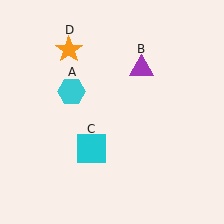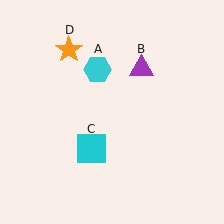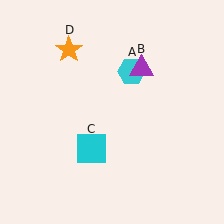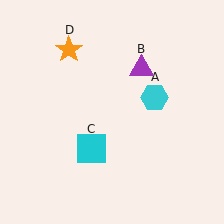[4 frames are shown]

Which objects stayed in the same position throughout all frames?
Purple triangle (object B) and cyan square (object C) and orange star (object D) remained stationary.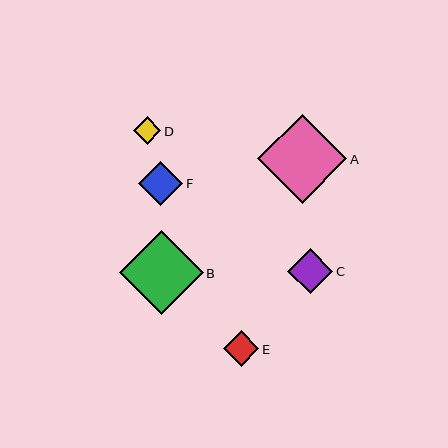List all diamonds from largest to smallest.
From largest to smallest: A, B, C, F, E, D.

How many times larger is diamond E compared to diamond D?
Diamond E is approximately 1.3 times the size of diamond D.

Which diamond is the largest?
Diamond A is the largest with a size of approximately 89 pixels.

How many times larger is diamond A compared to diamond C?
Diamond A is approximately 2.0 times the size of diamond C.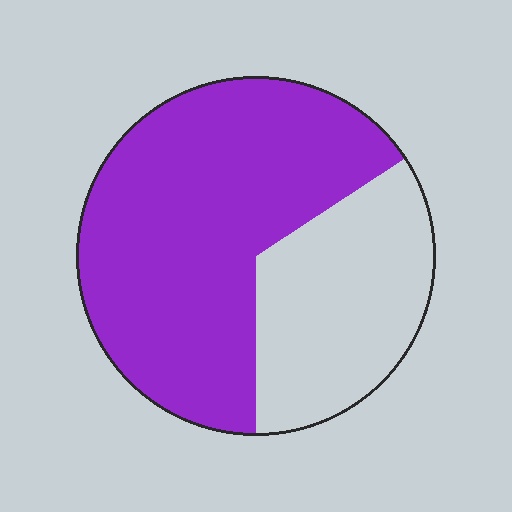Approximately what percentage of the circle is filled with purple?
Approximately 65%.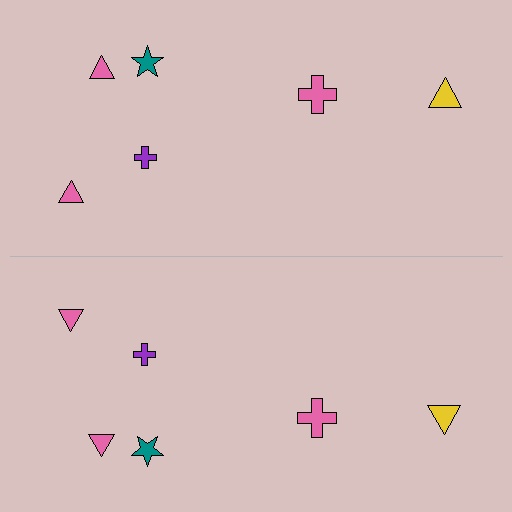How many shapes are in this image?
There are 12 shapes in this image.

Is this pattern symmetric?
Yes, this pattern has bilateral (reflection) symmetry.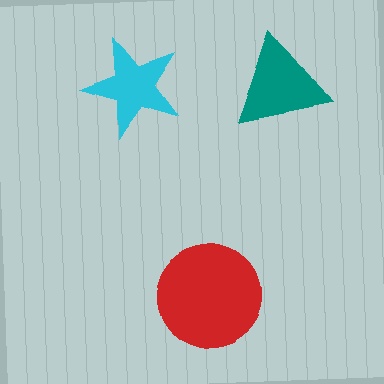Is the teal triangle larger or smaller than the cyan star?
Larger.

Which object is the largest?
The red circle.